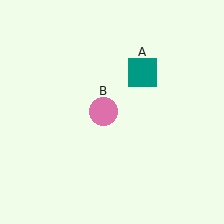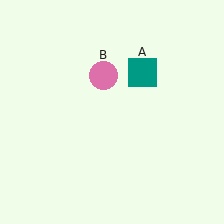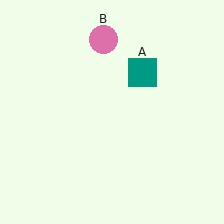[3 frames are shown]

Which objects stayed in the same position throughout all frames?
Teal square (object A) remained stationary.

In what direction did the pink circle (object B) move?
The pink circle (object B) moved up.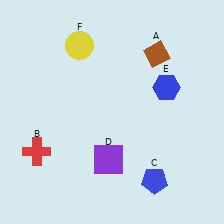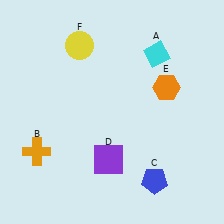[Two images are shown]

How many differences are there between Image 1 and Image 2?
There are 3 differences between the two images.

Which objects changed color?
A changed from brown to cyan. B changed from red to orange. E changed from blue to orange.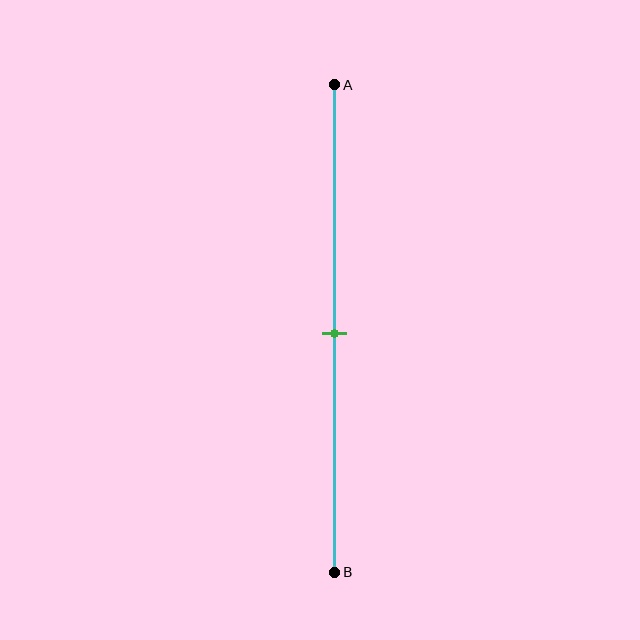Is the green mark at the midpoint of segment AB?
Yes, the mark is approximately at the midpoint.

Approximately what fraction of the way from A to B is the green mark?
The green mark is approximately 50% of the way from A to B.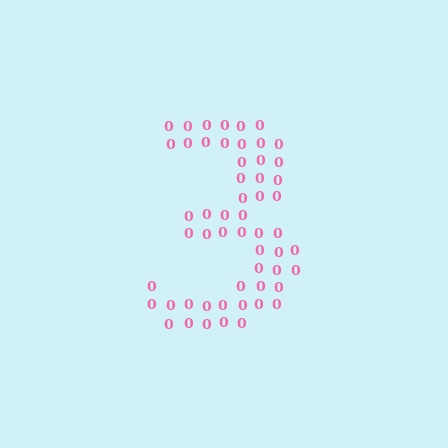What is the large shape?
The large shape is the digit 3.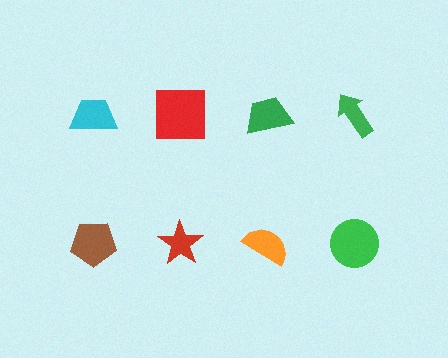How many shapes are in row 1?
4 shapes.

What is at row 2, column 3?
An orange semicircle.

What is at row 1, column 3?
A green trapezoid.